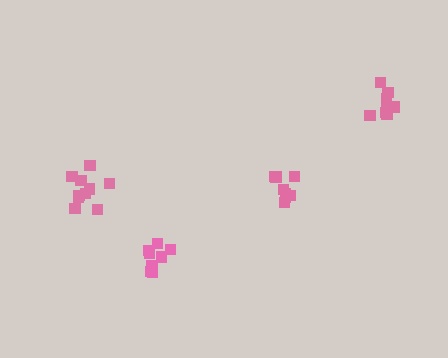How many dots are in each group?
Group 1: 8 dots, Group 2: 8 dots, Group 3: 10 dots, Group 4: 8 dots (34 total).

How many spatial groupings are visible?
There are 4 spatial groupings.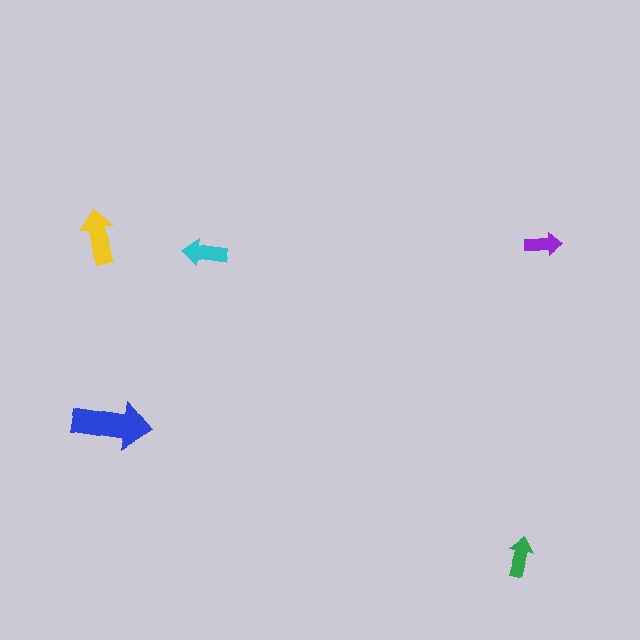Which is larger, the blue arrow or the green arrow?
The blue one.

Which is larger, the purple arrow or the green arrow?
The green one.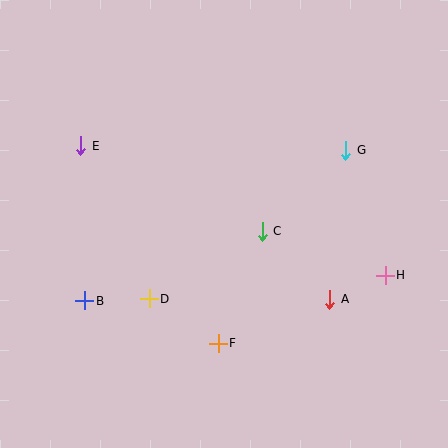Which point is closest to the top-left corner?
Point E is closest to the top-left corner.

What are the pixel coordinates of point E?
Point E is at (81, 146).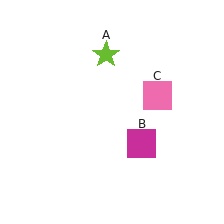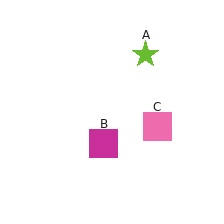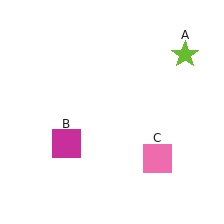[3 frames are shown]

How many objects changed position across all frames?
3 objects changed position: lime star (object A), magenta square (object B), pink square (object C).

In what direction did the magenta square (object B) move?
The magenta square (object B) moved left.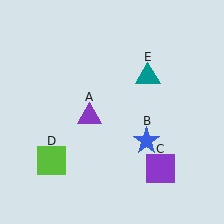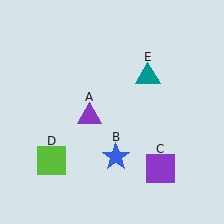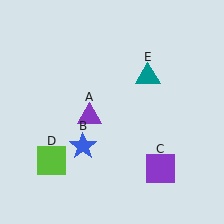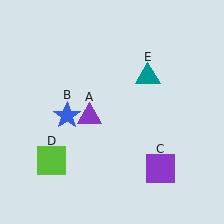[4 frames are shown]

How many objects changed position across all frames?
1 object changed position: blue star (object B).